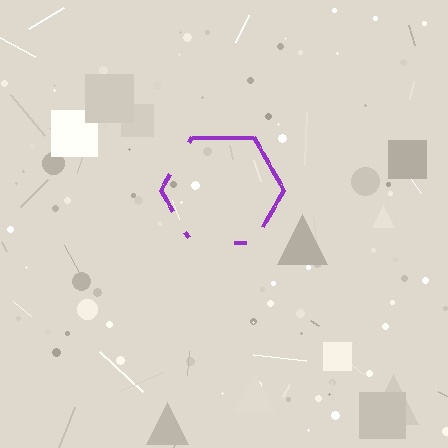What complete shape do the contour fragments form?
The contour fragments form a hexagon.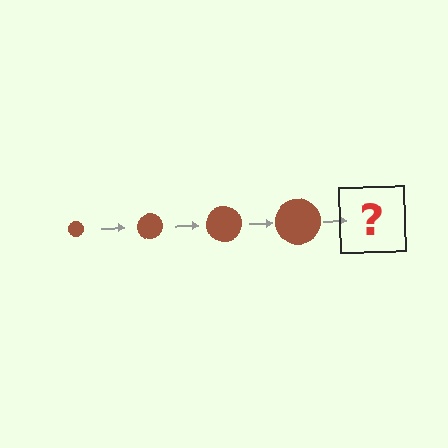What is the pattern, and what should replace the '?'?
The pattern is that the circle gets progressively larger each step. The '?' should be a brown circle, larger than the previous one.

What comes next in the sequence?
The next element should be a brown circle, larger than the previous one.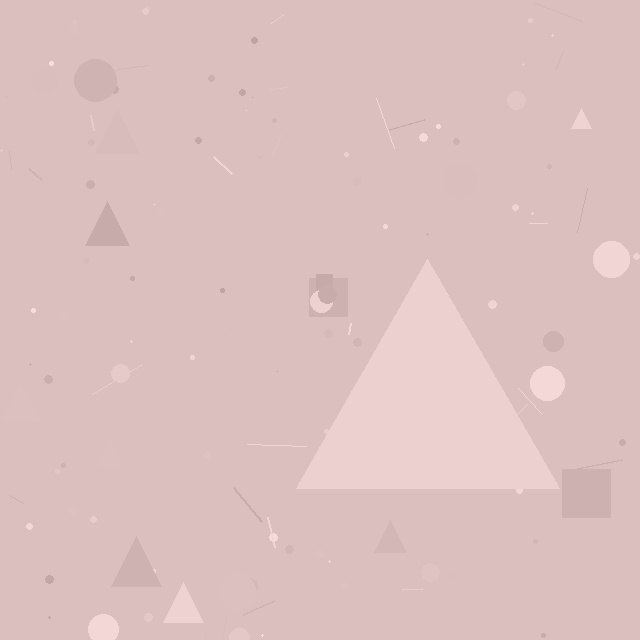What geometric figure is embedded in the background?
A triangle is embedded in the background.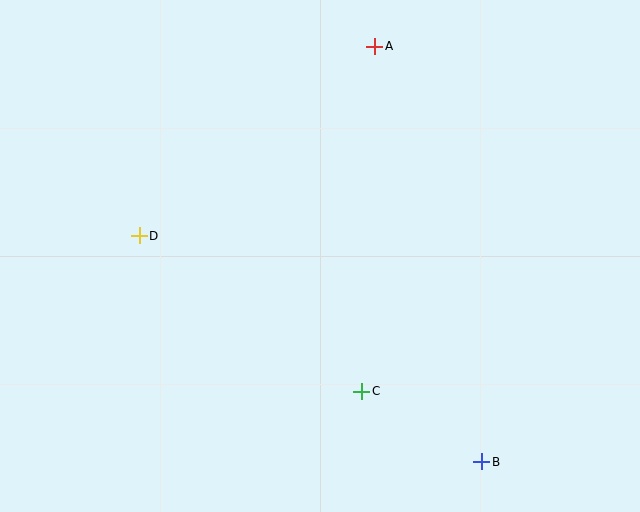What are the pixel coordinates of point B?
Point B is at (482, 462).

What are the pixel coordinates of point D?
Point D is at (139, 236).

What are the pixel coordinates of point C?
Point C is at (362, 391).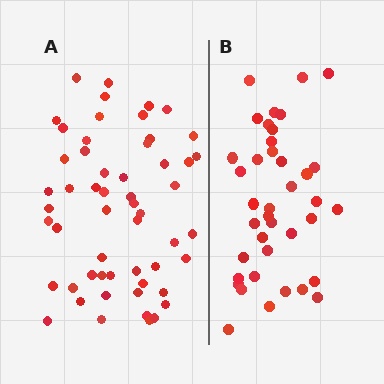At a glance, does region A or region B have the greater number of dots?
Region A (the left region) has more dots.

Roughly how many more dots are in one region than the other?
Region A has approximately 15 more dots than region B.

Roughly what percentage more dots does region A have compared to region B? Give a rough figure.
About 40% more.